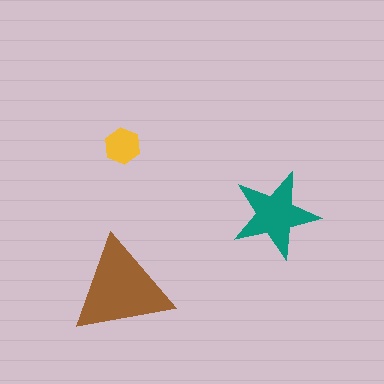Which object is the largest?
The brown triangle.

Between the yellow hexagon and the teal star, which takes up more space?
The teal star.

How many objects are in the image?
There are 3 objects in the image.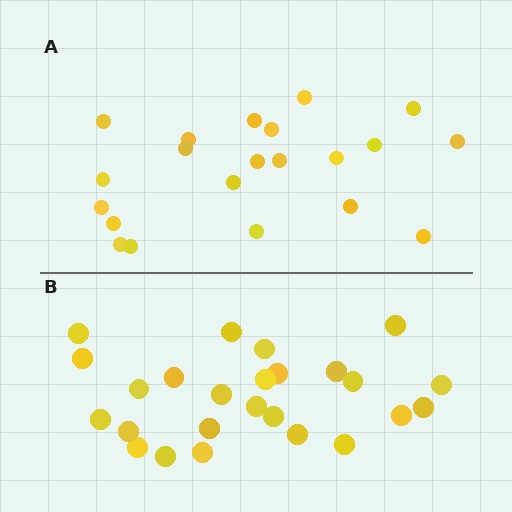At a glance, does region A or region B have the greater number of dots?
Region B (the bottom region) has more dots.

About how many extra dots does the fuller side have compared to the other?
Region B has about 4 more dots than region A.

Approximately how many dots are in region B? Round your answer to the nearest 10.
About 20 dots. (The exact count is 25, which rounds to 20.)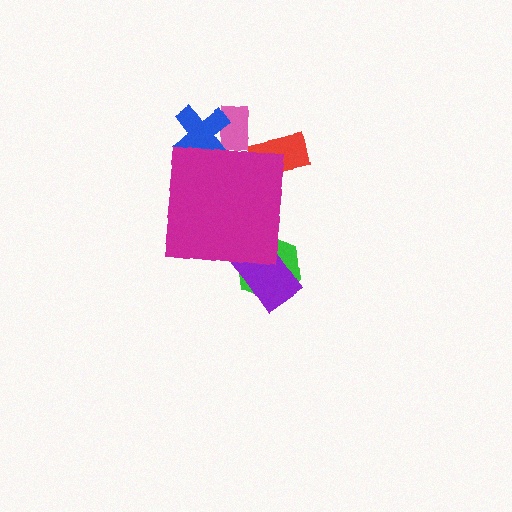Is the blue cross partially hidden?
Yes, the blue cross is partially hidden behind the magenta square.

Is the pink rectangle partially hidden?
Yes, the pink rectangle is partially hidden behind the magenta square.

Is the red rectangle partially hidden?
Yes, the red rectangle is partially hidden behind the magenta square.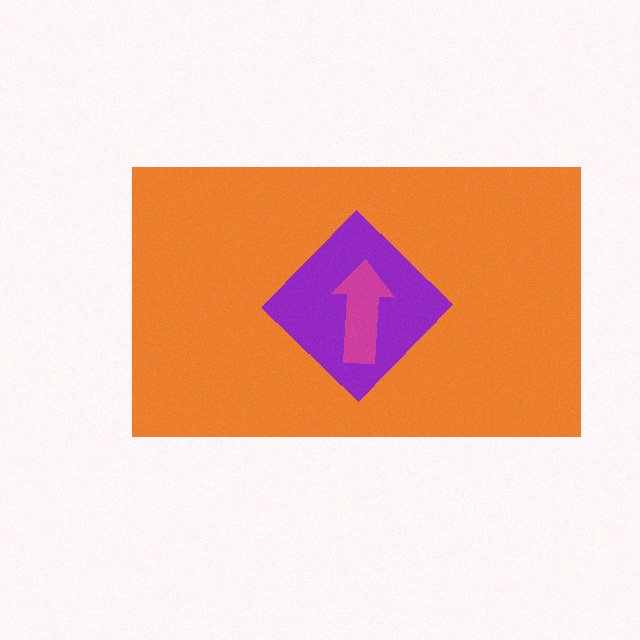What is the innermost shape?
The magenta arrow.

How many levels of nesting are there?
3.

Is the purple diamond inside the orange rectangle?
Yes.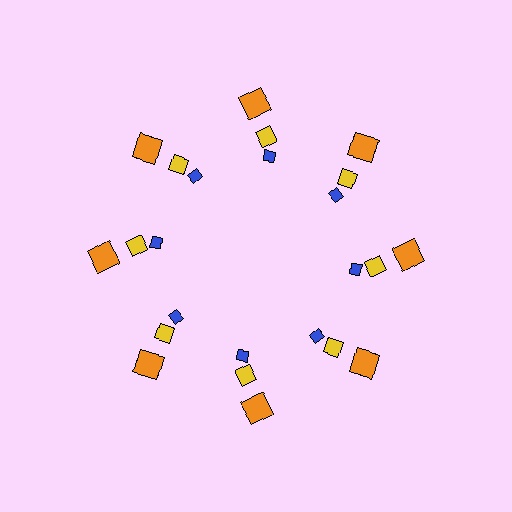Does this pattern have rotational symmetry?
Yes, this pattern has 8-fold rotational symmetry. It looks the same after rotating 45 degrees around the center.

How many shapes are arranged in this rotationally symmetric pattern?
There are 24 shapes, arranged in 8 groups of 3.